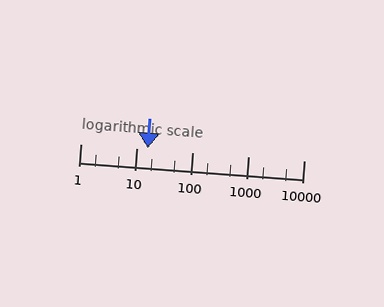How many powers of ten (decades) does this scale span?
The scale spans 4 decades, from 1 to 10000.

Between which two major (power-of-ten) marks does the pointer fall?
The pointer is between 10 and 100.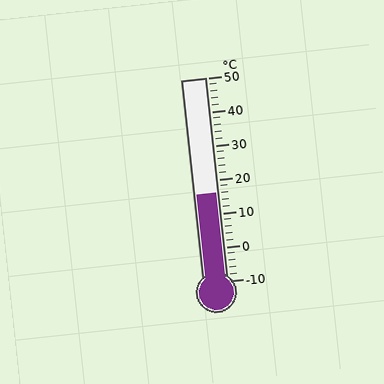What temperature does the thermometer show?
The thermometer shows approximately 16°C.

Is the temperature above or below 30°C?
The temperature is below 30°C.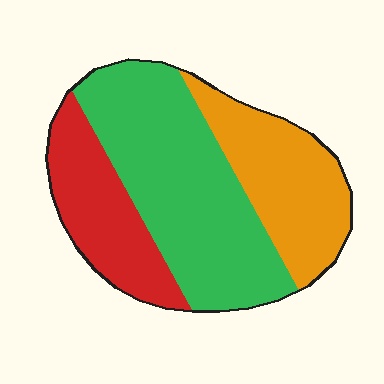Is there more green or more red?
Green.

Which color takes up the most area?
Green, at roughly 50%.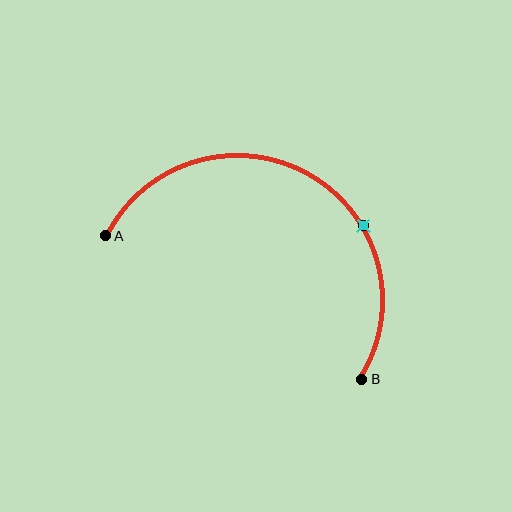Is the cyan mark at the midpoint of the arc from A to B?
No. The cyan mark lies on the arc but is closer to endpoint B. The arc midpoint would be at the point on the curve equidistant along the arc from both A and B.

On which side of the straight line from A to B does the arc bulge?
The arc bulges above the straight line connecting A and B.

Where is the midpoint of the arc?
The arc midpoint is the point on the curve farthest from the straight line joining A and B. It sits above that line.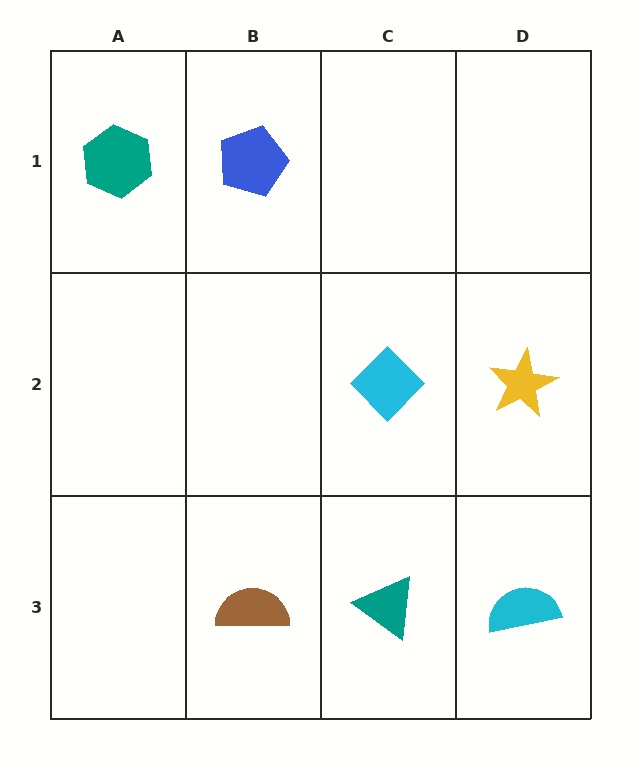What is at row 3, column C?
A teal triangle.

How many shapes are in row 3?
3 shapes.